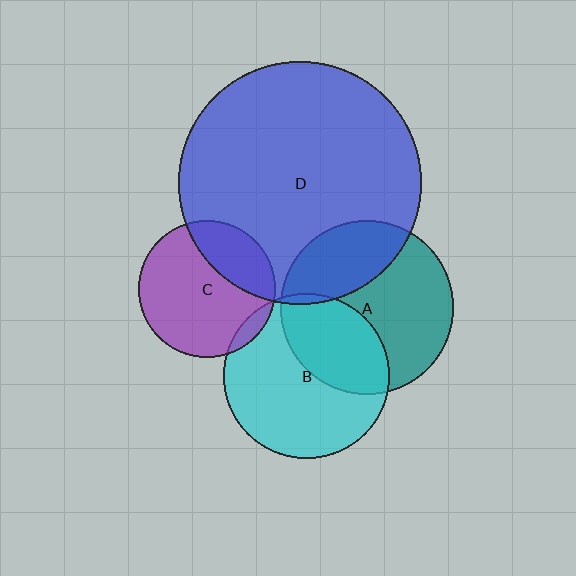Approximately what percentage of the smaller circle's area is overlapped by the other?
Approximately 5%.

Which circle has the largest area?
Circle D (blue).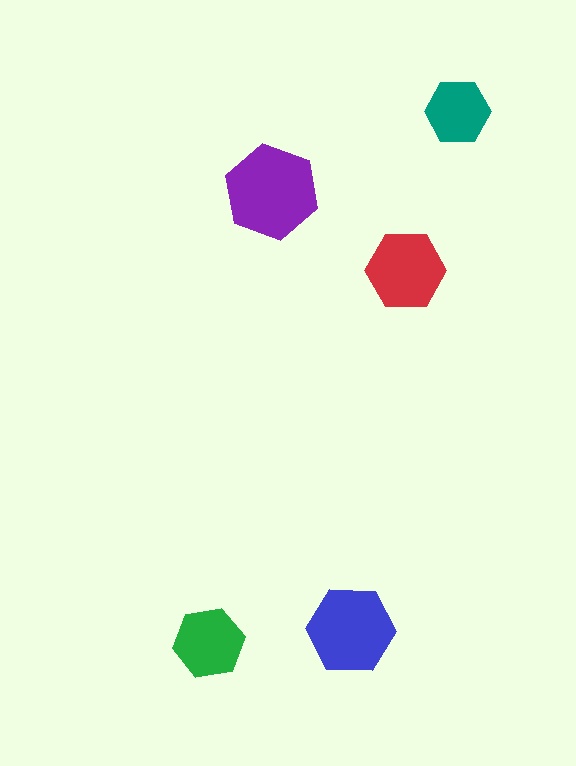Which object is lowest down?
The green hexagon is bottommost.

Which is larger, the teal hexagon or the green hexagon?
The green one.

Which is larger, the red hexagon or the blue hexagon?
The blue one.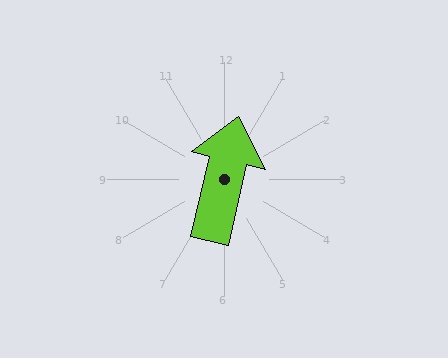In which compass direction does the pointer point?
North.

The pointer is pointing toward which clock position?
Roughly 12 o'clock.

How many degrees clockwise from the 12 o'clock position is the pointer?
Approximately 13 degrees.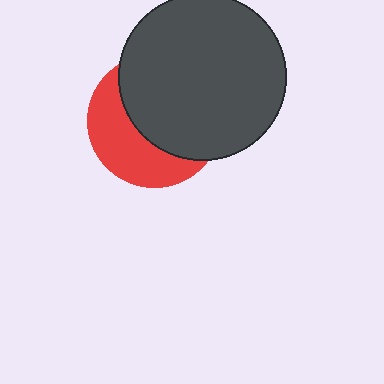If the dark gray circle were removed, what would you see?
You would see the complete red circle.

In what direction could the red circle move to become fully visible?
The red circle could move toward the lower-left. That would shift it out from behind the dark gray circle entirely.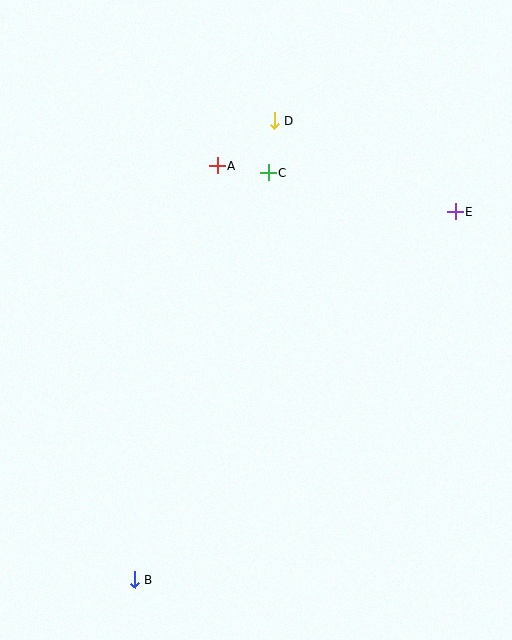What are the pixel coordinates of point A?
Point A is at (217, 166).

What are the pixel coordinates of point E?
Point E is at (456, 212).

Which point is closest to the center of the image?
Point C at (268, 173) is closest to the center.